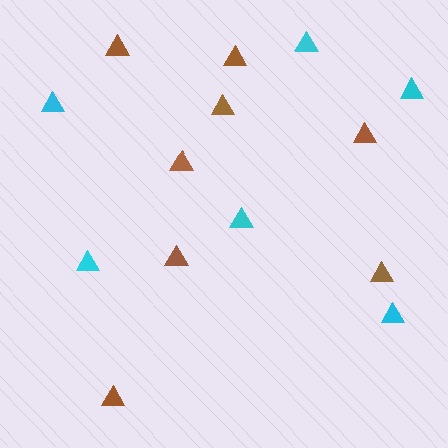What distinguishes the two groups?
There are 2 groups: one group of brown triangles (8) and one group of cyan triangles (6).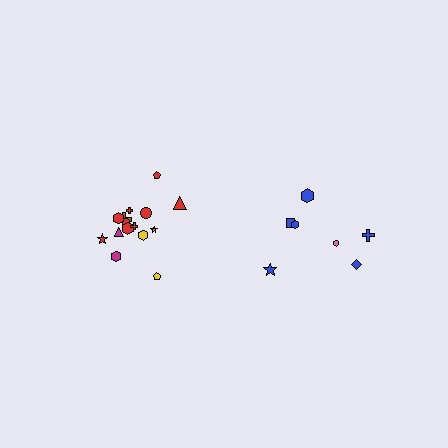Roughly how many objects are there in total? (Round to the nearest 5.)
Roughly 20 objects in total.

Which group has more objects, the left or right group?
The left group.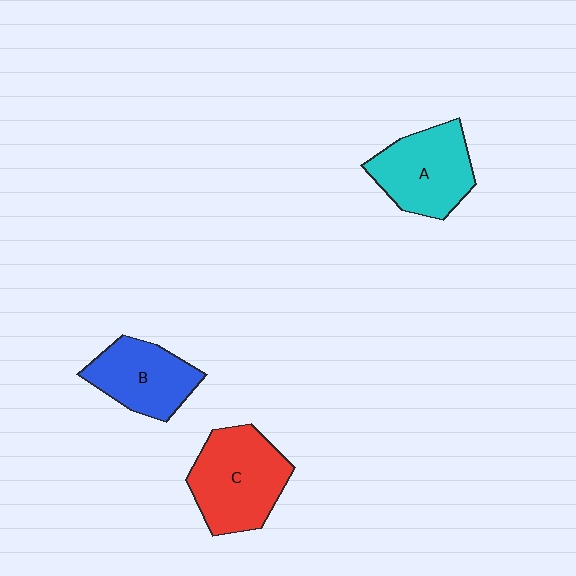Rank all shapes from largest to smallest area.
From largest to smallest: C (red), A (cyan), B (blue).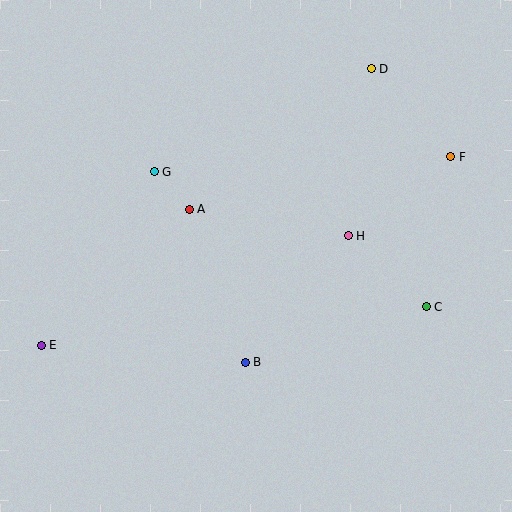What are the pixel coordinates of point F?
Point F is at (451, 157).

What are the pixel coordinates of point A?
Point A is at (189, 209).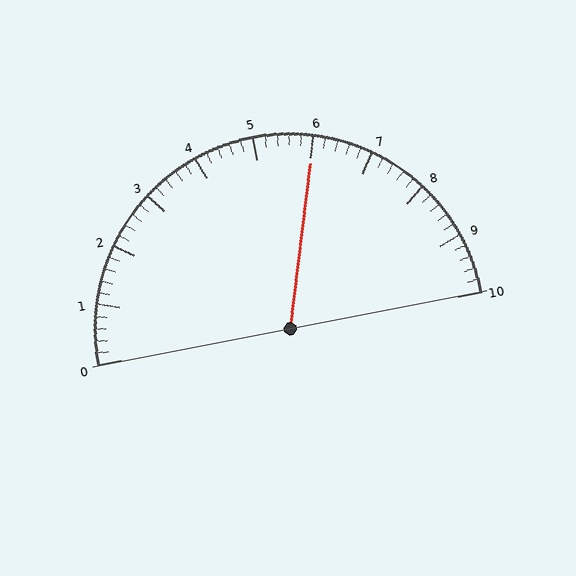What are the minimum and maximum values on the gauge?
The gauge ranges from 0 to 10.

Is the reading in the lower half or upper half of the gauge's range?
The reading is in the upper half of the range (0 to 10).